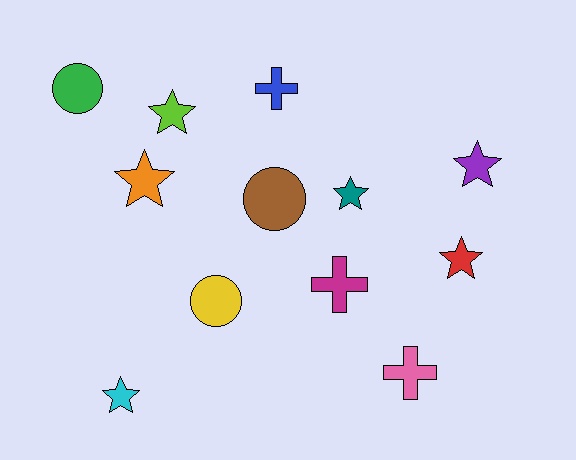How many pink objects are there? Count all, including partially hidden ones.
There is 1 pink object.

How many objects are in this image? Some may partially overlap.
There are 12 objects.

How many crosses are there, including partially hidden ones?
There are 3 crosses.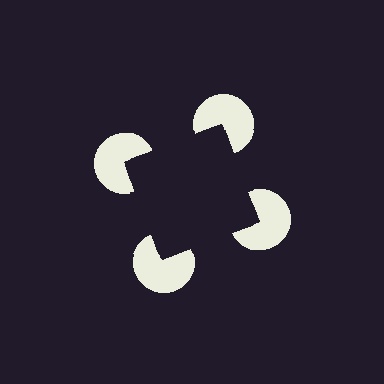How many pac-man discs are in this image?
There are 4 — one at each vertex of the illusory square.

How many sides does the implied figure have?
4 sides.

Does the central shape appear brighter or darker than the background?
It typically appears slightly darker than the background, even though no actual brightness change is drawn.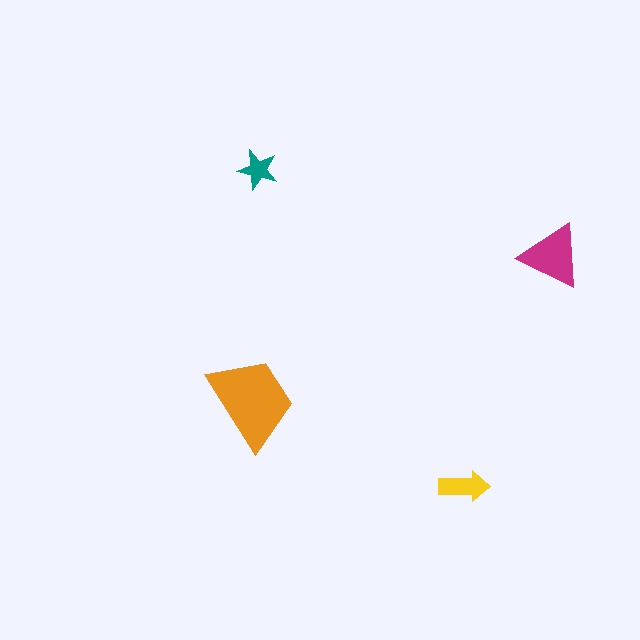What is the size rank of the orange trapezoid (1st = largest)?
1st.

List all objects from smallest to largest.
The teal star, the yellow arrow, the magenta triangle, the orange trapezoid.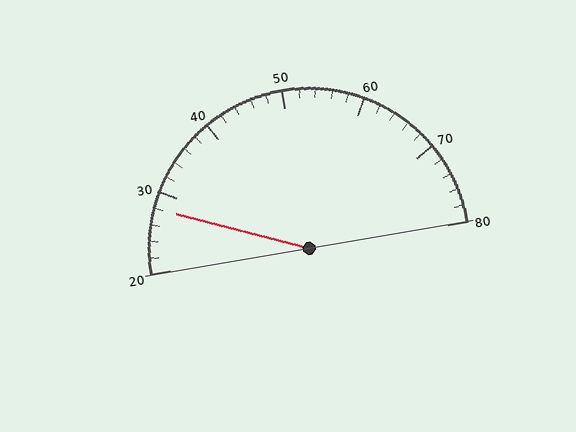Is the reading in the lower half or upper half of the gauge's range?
The reading is in the lower half of the range (20 to 80).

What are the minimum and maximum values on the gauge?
The gauge ranges from 20 to 80.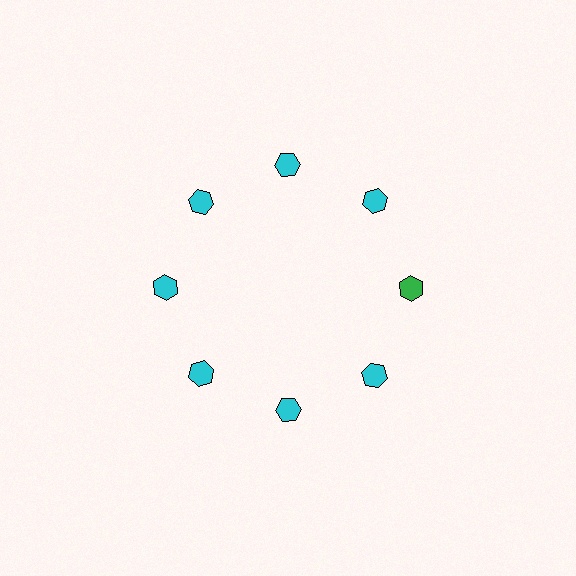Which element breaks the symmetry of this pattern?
The green hexagon at roughly the 3 o'clock position breaks the symmetry. All other shapes are cyan hexagons.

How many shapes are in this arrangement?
There are 8 shapes arranged in a ring pattern.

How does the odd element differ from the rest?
It has a different color: green instead of cyan.